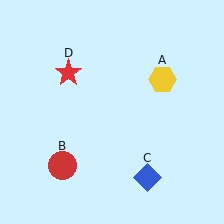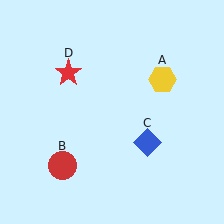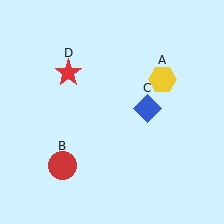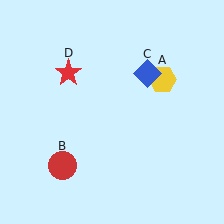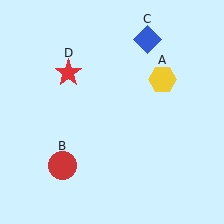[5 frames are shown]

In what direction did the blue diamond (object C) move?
The blue diamond (object C) moved up.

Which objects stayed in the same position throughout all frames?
Yellow hexagon (object A) and red circle (object B) and red star (object D) remained stationary.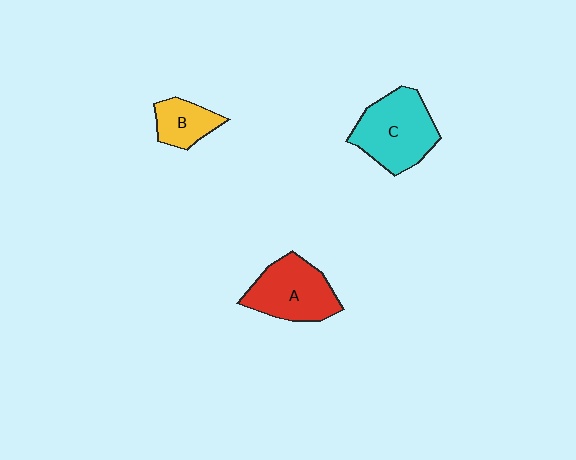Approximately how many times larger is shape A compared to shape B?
Approximately 1.8 times.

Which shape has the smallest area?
Shape B (yellow).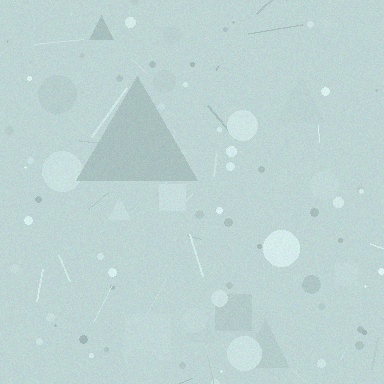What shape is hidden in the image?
A triangle is hidden in the image.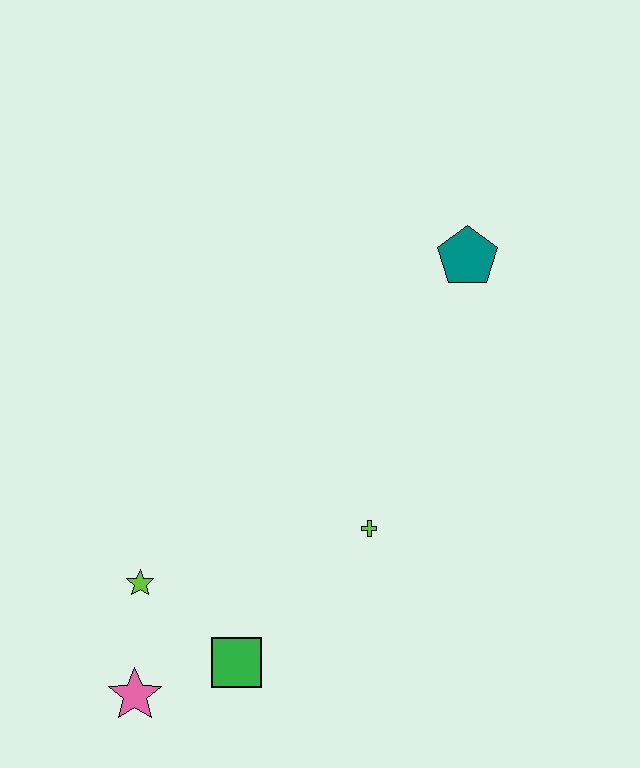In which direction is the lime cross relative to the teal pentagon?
The lime cross is below the teal pentagon.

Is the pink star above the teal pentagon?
No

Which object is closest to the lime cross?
The green square is closest to the lime cross.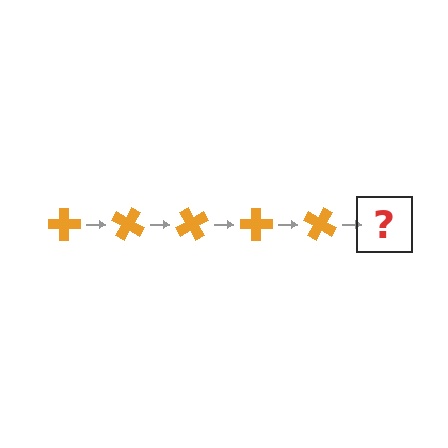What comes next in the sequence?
The next element should be an orange cross rotated 150 degrees.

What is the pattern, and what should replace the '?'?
The pattern is that the cross rotates 30 degrees each step. The '?' should be an orange cross rotated 150 degrees.